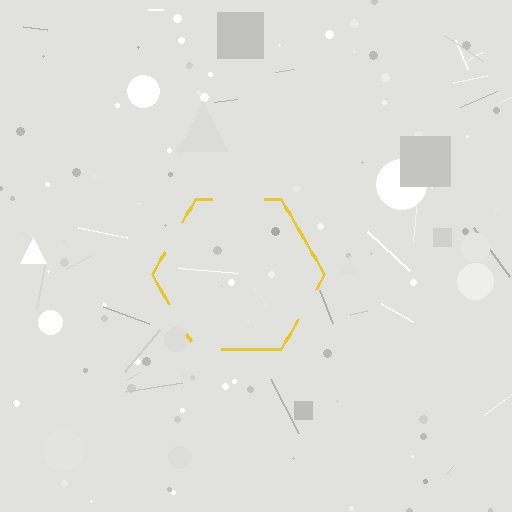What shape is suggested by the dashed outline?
The dashed outline suggests a hexagon.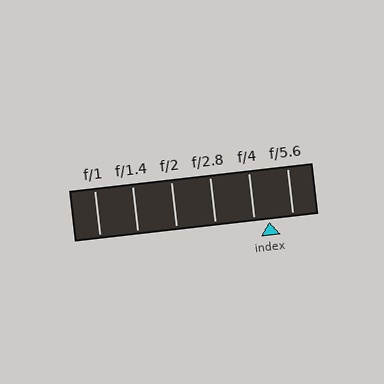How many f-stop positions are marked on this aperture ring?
There are 6 f-stop positions marked.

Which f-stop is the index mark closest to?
The index mark is closest to f/4.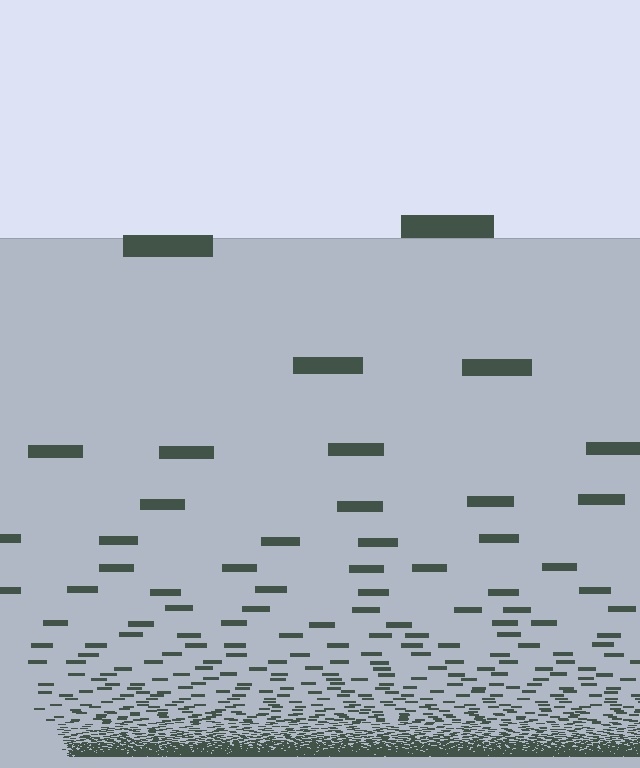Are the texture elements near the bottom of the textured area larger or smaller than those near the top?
Smaller. The gradient is inverted — elements near the bottom are smaller and denser.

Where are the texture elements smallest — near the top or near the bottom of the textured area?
Near the bottom.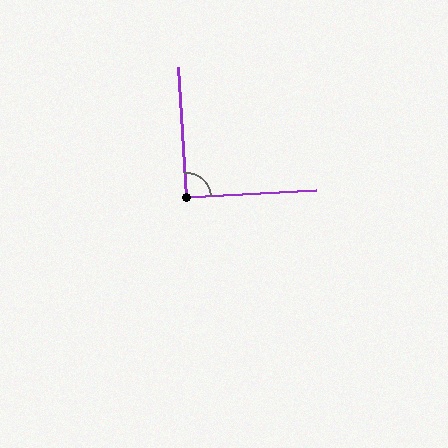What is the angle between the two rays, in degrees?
Approximately 90 degrees.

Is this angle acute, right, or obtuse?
It is approximately a right angle.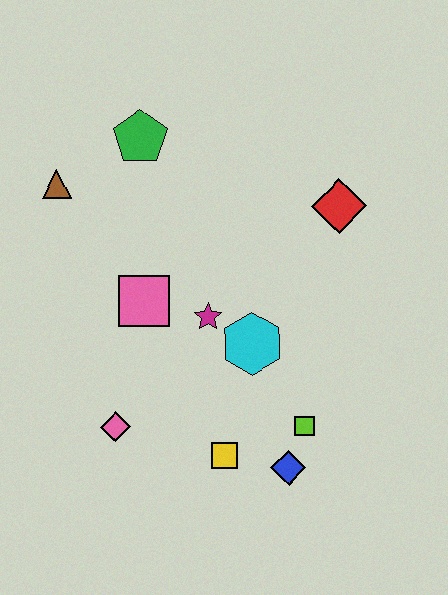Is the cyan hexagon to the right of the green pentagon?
Yes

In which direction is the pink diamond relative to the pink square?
The pink diamond is below the pink square.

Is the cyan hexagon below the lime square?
No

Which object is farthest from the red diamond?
The pink diamond is farthest from the red diamond.